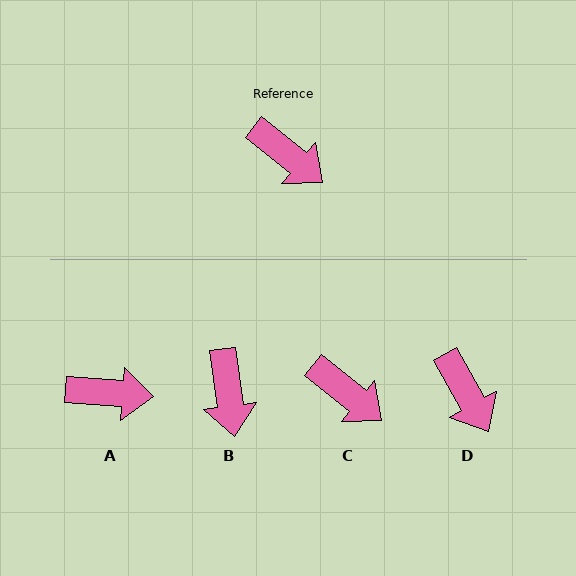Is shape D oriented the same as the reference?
No, it is off by about 22 degrees.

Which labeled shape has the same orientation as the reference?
C.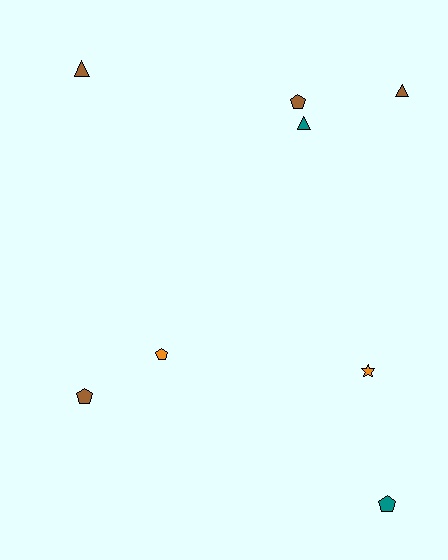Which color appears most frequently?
Brown, with 4 objects.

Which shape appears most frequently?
Pentagon, with 4 objects.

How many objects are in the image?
There are 8 objects.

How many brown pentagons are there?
There are 2 brown pentagons.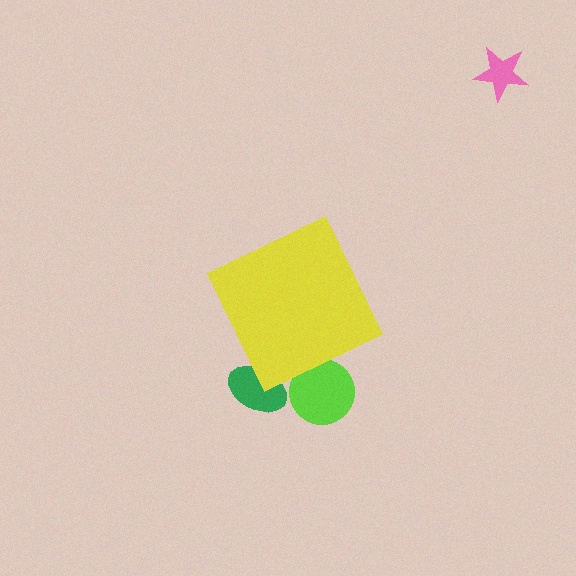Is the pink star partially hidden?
No, the pink star is fully visible.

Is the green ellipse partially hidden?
Yes, the green ellipse is partially hidden behind the yellow diamond.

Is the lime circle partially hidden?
Yes, the lime circle is partially hidden behind the yellow diamond.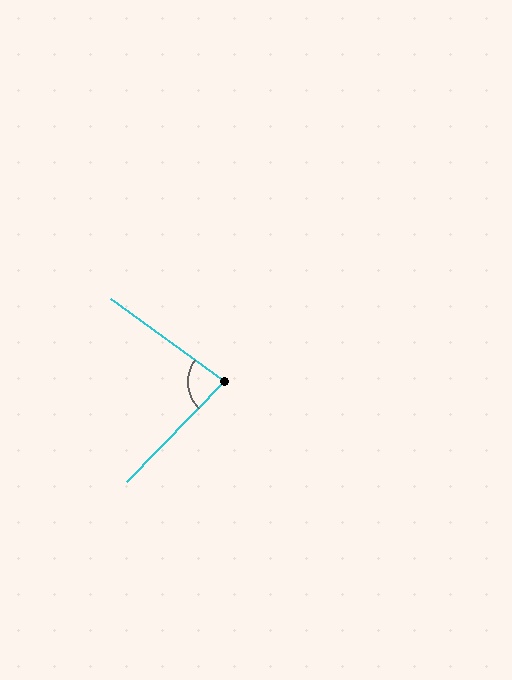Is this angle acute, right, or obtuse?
It is acute.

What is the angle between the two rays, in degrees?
Approximately 82 degrees.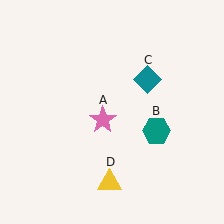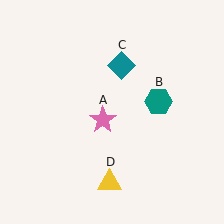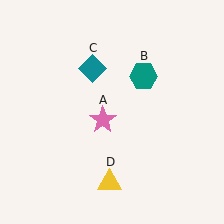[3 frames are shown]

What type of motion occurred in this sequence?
The teal hexagon (object B), teal diamond (object C) rotated counterclockwise around the center of the scene.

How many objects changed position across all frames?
2 objects changed position: teal hexagon (object B), teal diamond (object C).